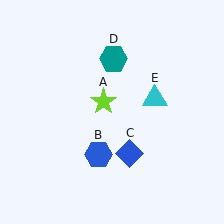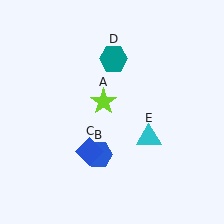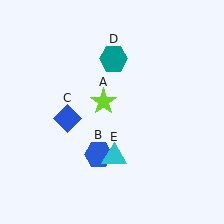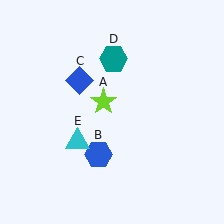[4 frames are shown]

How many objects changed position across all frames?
2 objects changed position: blue diamond (object C), cyan triangle (object E).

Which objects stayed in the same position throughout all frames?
Lime star (object A) and blue hexagon (object B) and teal hexagon (object D) remained stationary.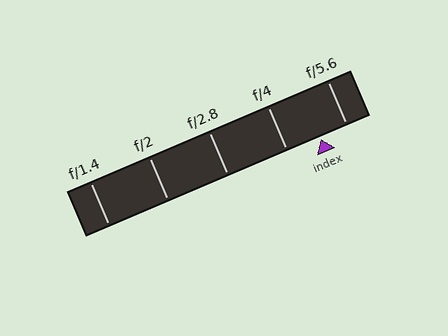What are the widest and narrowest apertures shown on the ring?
The widest aperture shown is f/1.4 and the narrowest is f/5.6.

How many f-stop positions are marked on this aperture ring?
There are 5 f-stop positions marked.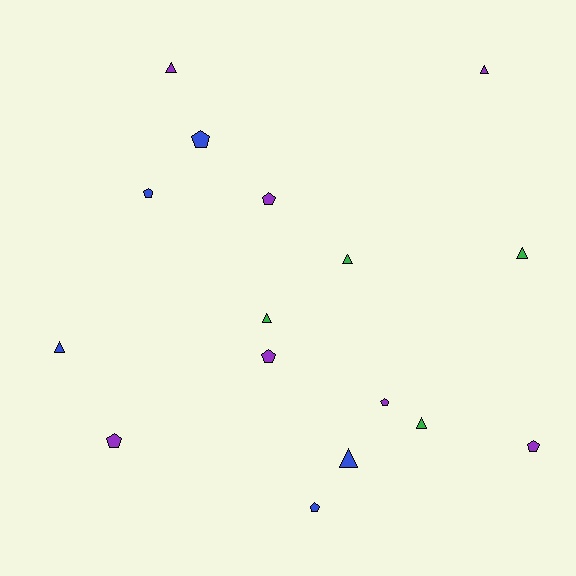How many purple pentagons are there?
There are 5 purple pentagons.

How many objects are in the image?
There are 16 objects.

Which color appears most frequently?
Purple, with 7 objects.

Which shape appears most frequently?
Triangle, with 8 objects.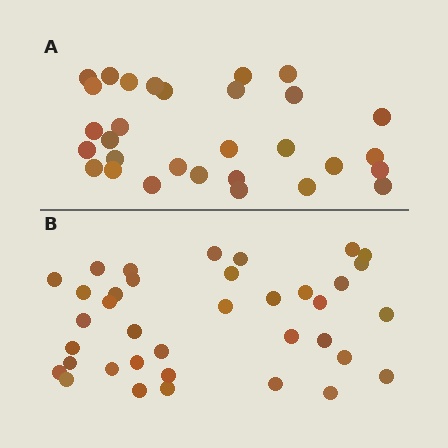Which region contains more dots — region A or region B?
Region B (the bottom region) has more dots.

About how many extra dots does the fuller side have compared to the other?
Region B has roughly 8 or so more dots than region A.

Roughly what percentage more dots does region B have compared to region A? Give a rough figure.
About 25% more.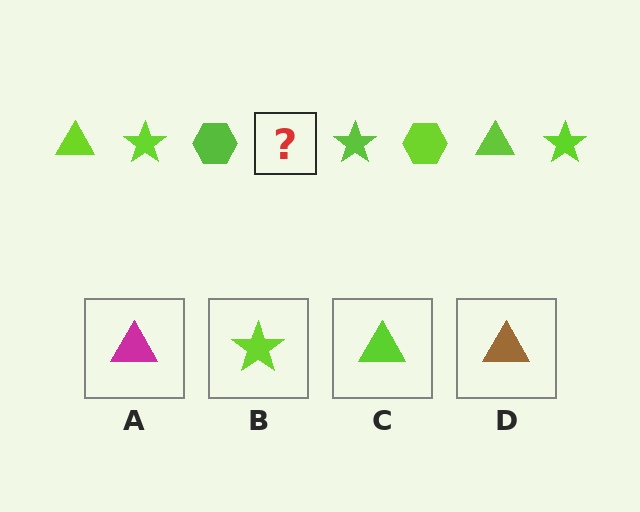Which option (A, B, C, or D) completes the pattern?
C.